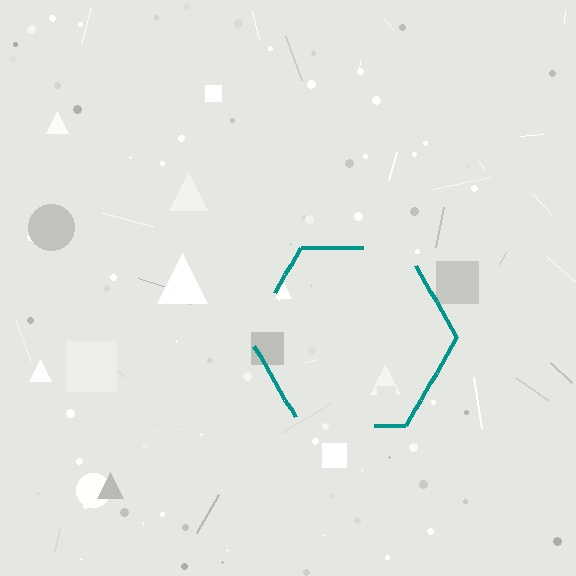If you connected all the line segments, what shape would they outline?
They would outline a hexagon.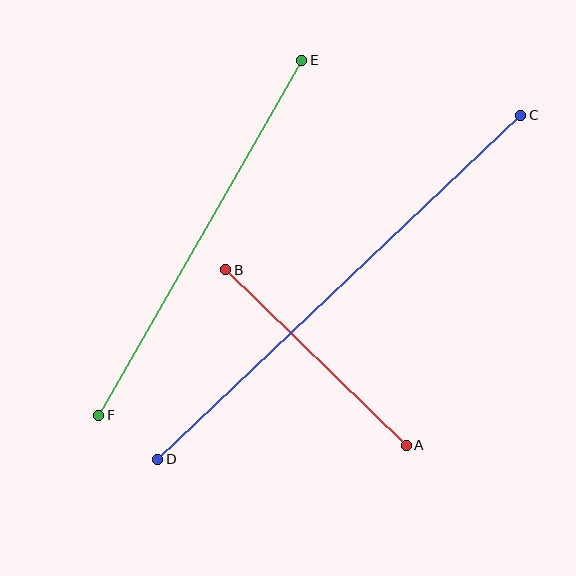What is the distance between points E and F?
The distance is approximately 409 pixels.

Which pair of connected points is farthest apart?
Points C and D are farthest apart.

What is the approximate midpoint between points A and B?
The midpoint is at approximately (316, 357) pixels.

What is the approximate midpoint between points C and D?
The midpoint is at approximately (339, 287) pixels.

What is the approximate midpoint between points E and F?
The midpoint is at approximately (200, 238) pixels.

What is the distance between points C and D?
The distance is approximately 500 pixels.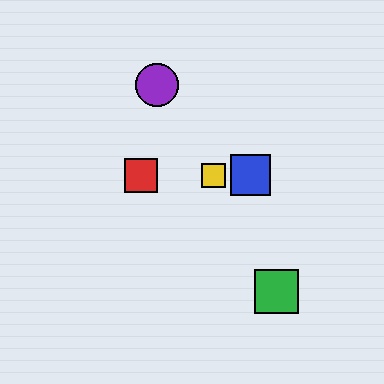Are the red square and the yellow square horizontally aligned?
Yes, both are at y≈175.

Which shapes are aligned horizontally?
The red square, the blue square, the yellow square are aligned horizontally.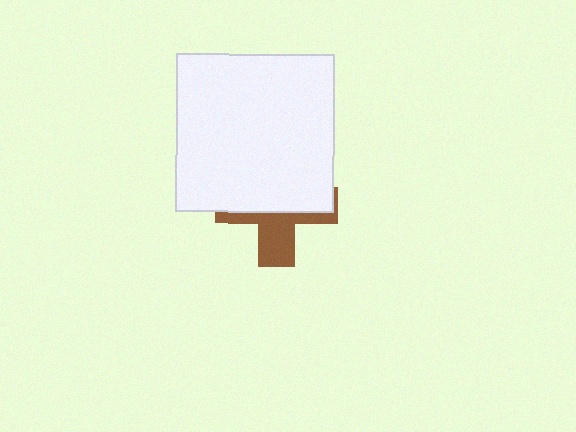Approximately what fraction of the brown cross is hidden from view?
Roughly 61% of the brown cross is hidden behind the white square.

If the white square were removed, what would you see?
You would see the complete brown cross.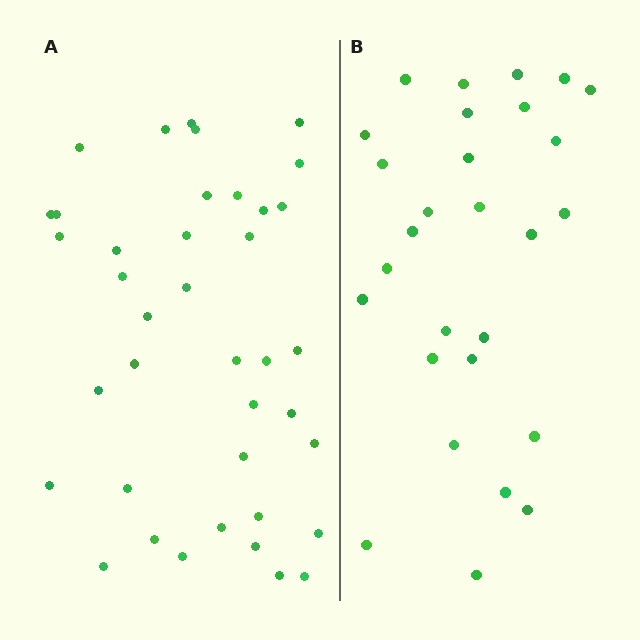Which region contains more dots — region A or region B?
Region A (the left region) has more dots.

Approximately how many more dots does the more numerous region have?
Region A has roughly 12 or so more dots than region B.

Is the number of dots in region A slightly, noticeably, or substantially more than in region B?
Region A has noticeably more, but not dramatically so. The ratio is roughly 1.4 to 1.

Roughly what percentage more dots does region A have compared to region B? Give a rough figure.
About 40% more.